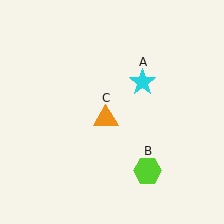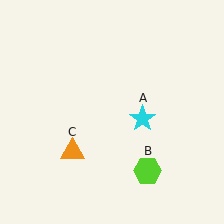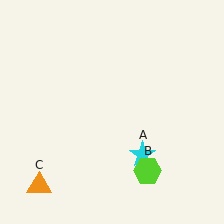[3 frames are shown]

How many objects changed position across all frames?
2 objects changed position: cyan star (object A), orange triangle (object C).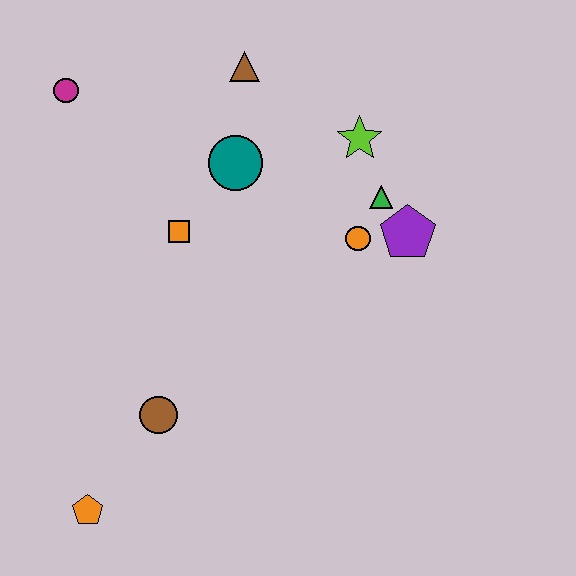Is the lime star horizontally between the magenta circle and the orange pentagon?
No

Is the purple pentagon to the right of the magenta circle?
Yes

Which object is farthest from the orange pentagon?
The brown triangle is farthest from the orange pentagon.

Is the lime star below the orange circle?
No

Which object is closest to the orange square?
The teal circle is closest to the orange square.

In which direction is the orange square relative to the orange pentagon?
The orange square is above the orange pentagon.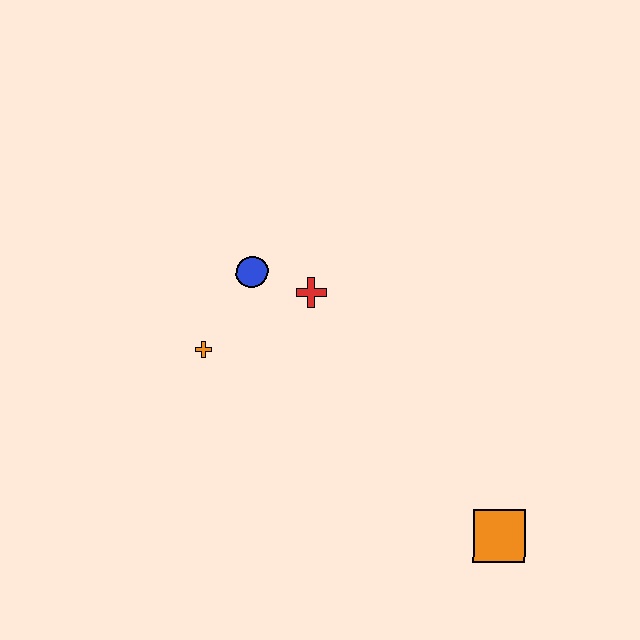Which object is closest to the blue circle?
The red cross is closest to the blue circle.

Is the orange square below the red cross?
Yes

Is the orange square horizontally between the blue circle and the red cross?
No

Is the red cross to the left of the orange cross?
No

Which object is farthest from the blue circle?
The orange square is farthest from the blue circle.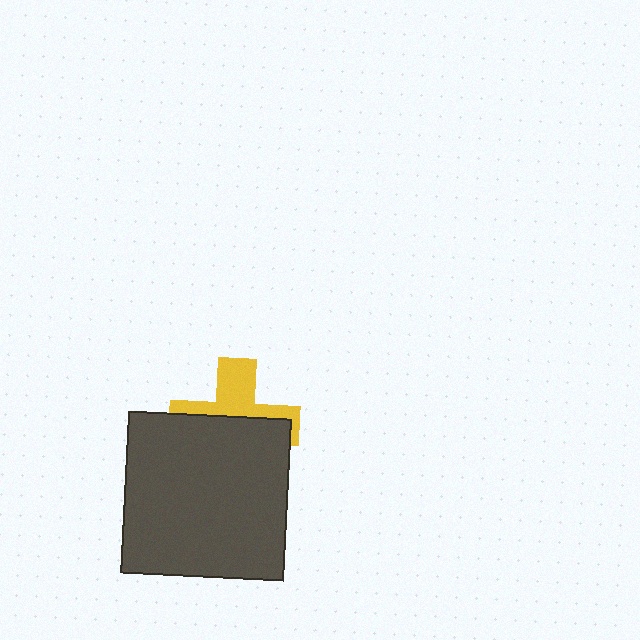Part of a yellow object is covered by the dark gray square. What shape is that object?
It is a cross.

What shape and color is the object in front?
The object in front is a dark gray square.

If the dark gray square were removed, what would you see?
You would see the complete yellow cross.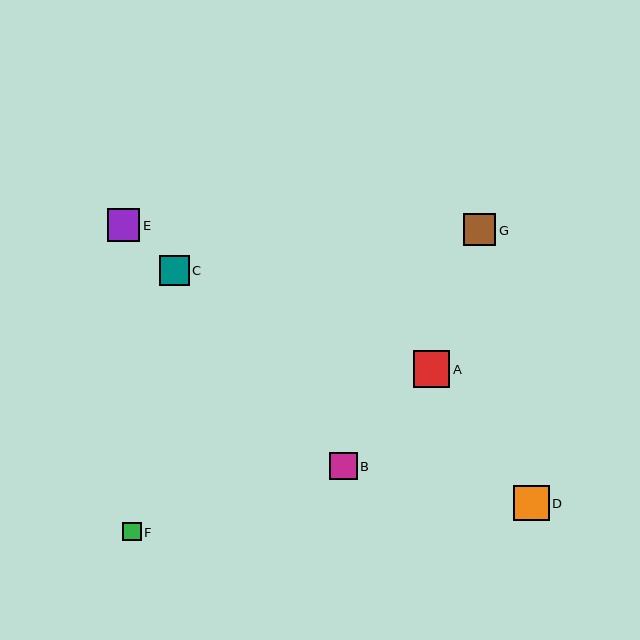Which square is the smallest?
Square F is the smallest with a size of approximately 18 pixels.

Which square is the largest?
Square A is the largest with a size of approximately 37 pixels.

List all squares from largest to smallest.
From largest to smallest: A, D, G, E, C, B, F.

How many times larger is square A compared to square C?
Square A is approximately 1.2 times the size of square C.